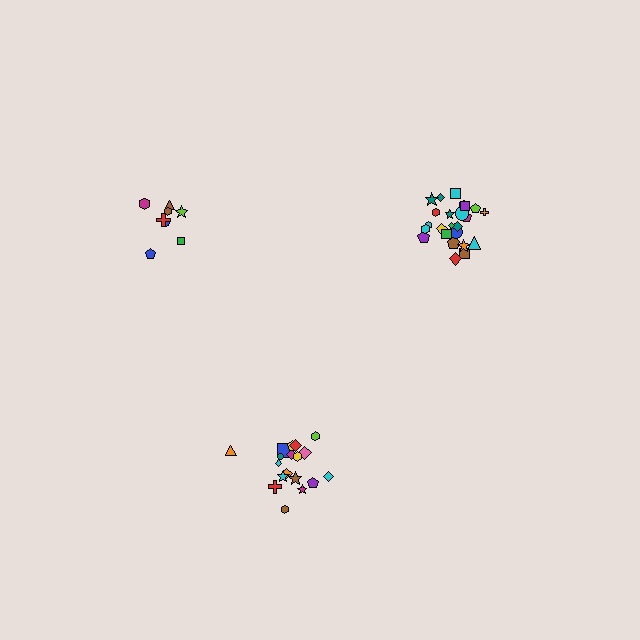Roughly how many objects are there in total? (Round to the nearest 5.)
Roughly 50 objects in total.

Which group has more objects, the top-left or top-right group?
The top-right group.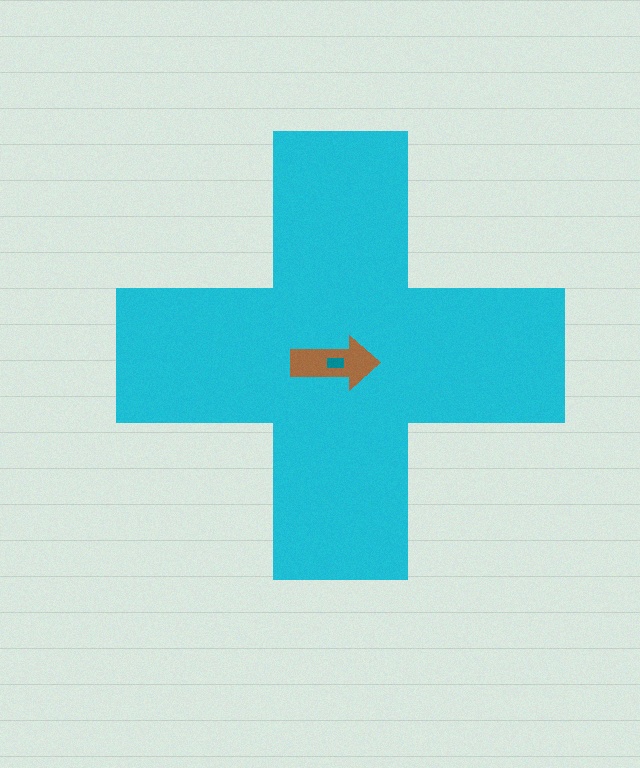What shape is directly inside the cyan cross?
The brown arrow.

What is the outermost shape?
The cyan cross.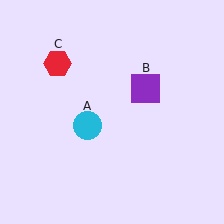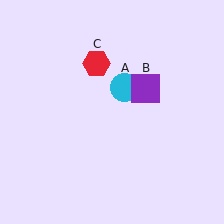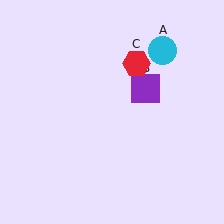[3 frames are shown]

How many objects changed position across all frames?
2 objects changed position: cyan circle (object A), red hexagon (object C).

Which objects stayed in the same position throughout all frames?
Purple square (object B) remained stationary.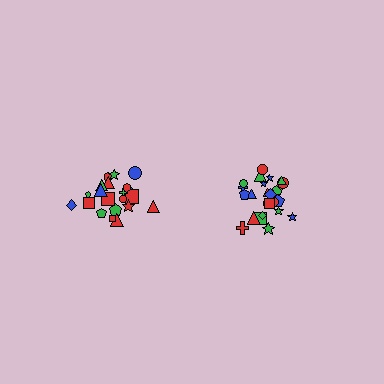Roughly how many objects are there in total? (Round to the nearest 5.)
Roughly 45 objects in total.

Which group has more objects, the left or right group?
The right group.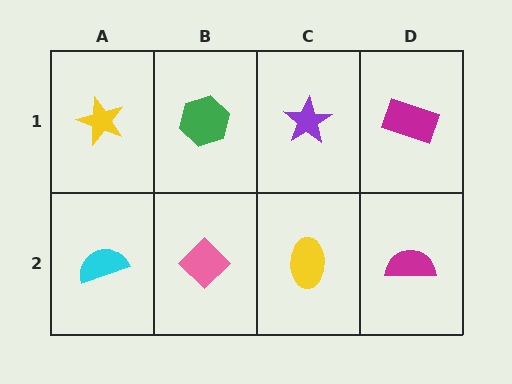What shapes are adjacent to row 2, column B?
A green hexagon (row 1, column B), a cyan semicircle (row 2, column A), a yellow ellipse (row 2, column C).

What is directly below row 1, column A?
A cyan semicircle.